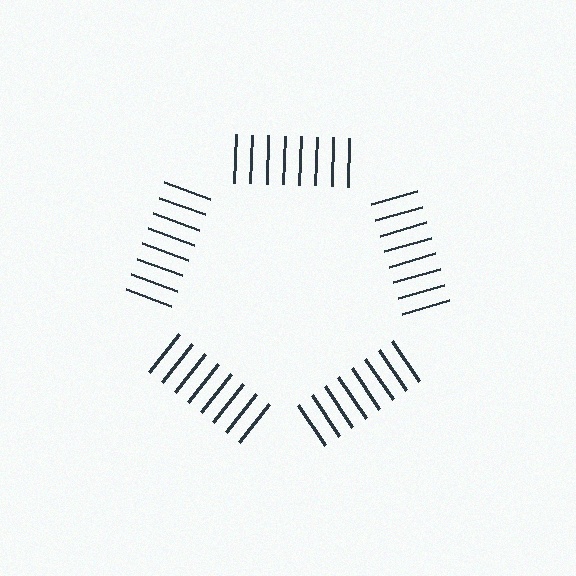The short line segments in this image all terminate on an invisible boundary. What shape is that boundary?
An illusory pentagon — the line segments terminate on its edges but no continuous stroke is drawn.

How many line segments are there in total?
40 — 8 along each of the 5 edges.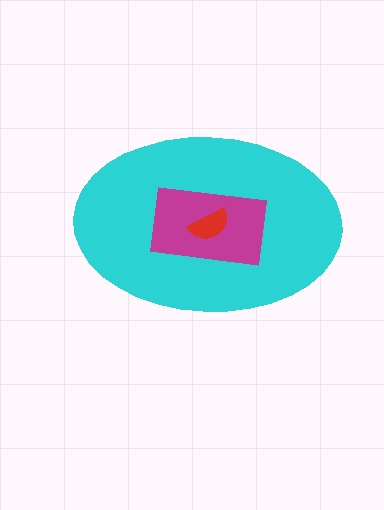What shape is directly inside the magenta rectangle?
The red semicircle.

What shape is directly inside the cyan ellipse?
The magenta rectangle.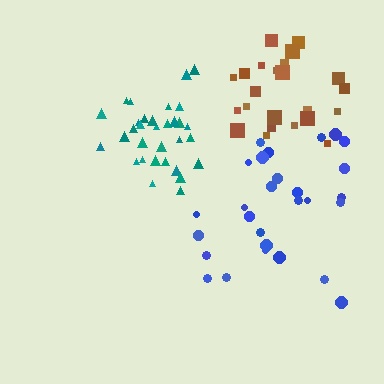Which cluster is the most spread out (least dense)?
Blue.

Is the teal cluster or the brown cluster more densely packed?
Teal.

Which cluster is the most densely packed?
Teal.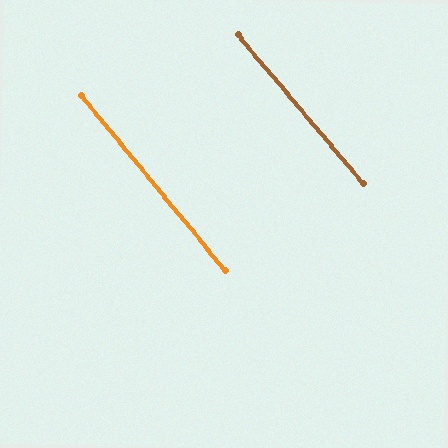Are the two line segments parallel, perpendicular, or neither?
Parallel — their directions differ by only 0.6°.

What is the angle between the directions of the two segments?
Approximately 1 degree.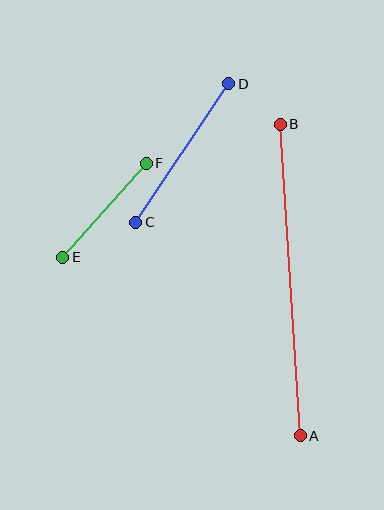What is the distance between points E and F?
The distance is approximately 125 pixels.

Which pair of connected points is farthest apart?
Points A and B are farthest apart.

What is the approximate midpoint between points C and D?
The midpoint is at approximately (182, 153) pixels.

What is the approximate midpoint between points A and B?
The midpoint is at approximately (290, 280) pixels.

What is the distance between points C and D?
The distance is approximately 167 pixels.